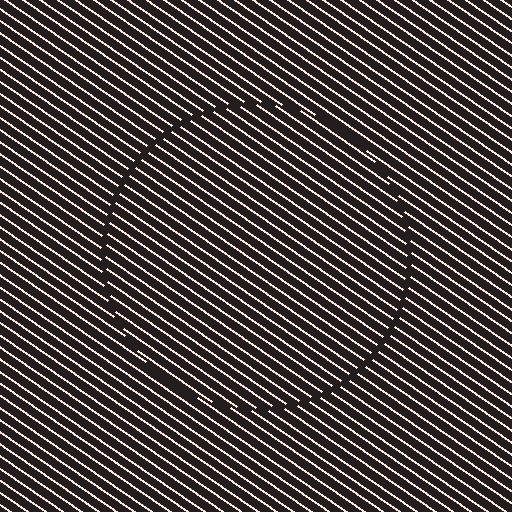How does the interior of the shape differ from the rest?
The interior of the shape contains the same grating, shifted by half a period — the contour is defined by the phase discontinuity where line-ends from the inner and outer gratings abut.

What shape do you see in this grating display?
An illusory circle. The interior of the shape contains the same grating, shifted by half a period — the contour is defined by the phase discontinuity where line-ends from the inner and outer gratings abut.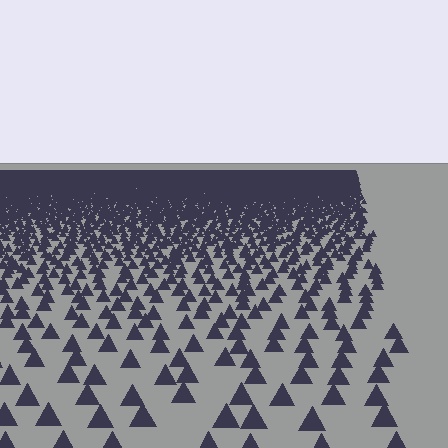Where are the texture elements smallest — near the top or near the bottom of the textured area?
Near the top.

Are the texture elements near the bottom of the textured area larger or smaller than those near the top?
Larger. Near the bottom, elements are closer to the viewer and appear at a bigger on-screen size.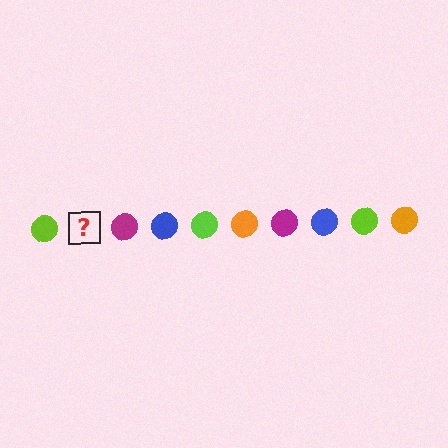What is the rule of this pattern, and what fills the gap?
The rule is that the pattern cycles through lime, orange, magenta, blue circles. The gap should be filled with an orange circle.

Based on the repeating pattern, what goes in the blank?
The blank should be an orange circle.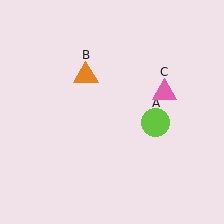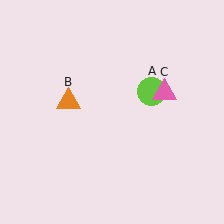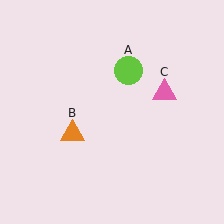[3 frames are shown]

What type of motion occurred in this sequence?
The lime circle (object A), orange triangle (object B) rotated counterclockwise around the center of the scene.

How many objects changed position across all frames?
2 objects changed position: lime circle (object A), orange triangle (object B).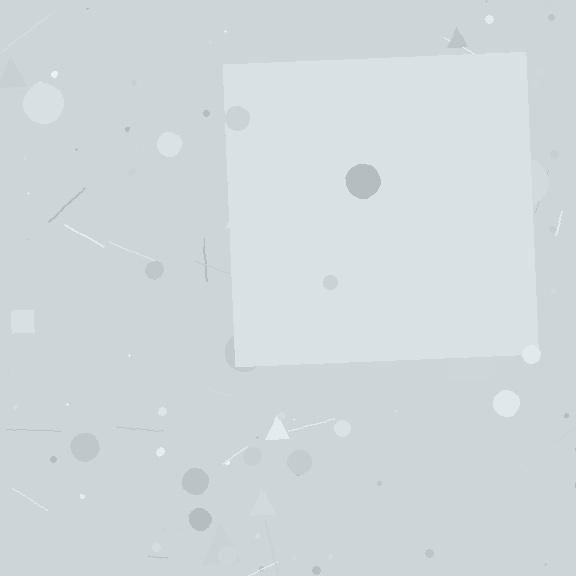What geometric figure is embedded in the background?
A square is embedded in the background.